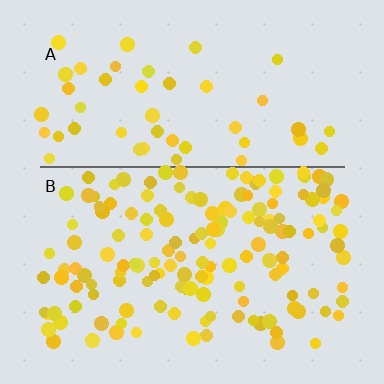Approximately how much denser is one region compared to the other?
Approximately 2.8× — region B over region A.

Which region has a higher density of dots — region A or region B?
B (the bottom).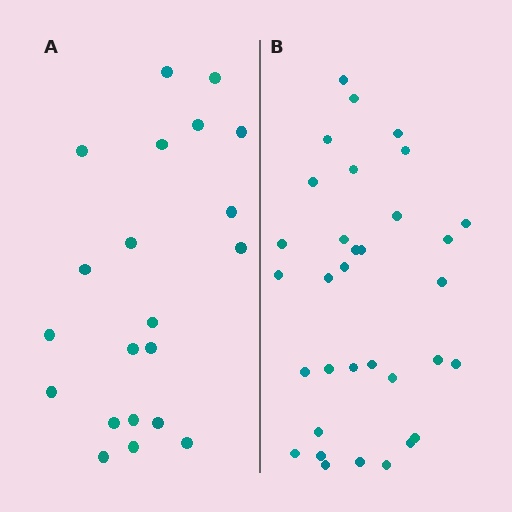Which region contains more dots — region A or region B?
Region B (the right region) has more dots.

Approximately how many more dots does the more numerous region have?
Region B has roughly 12 or so more dots than region A.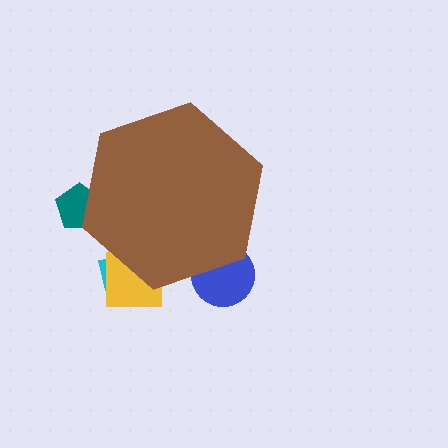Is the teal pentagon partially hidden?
Yes, the teal pentagon is partially hidden behind the brown hexagon.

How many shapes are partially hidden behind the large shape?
4 shapes are partially hidden.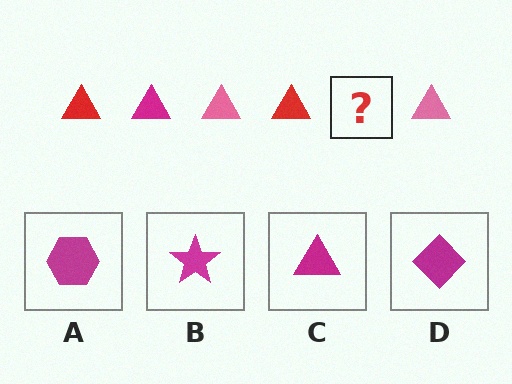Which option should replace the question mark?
Option C.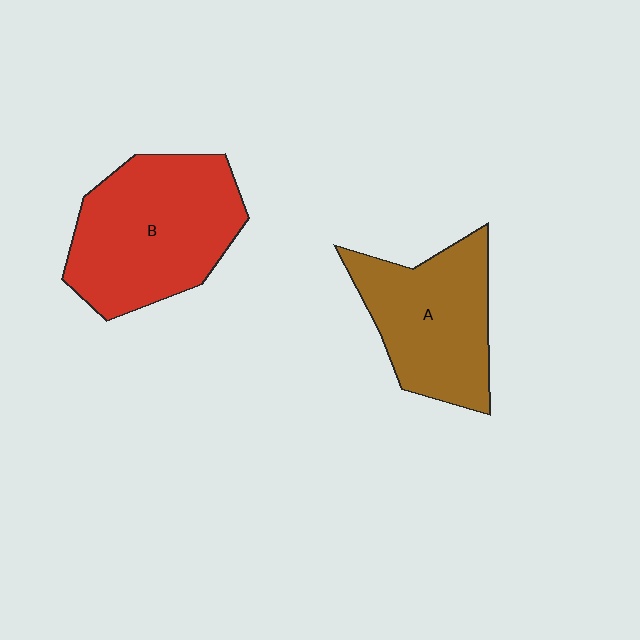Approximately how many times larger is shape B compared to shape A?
Approximately 1.2 times.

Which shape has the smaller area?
Shape A (brown).